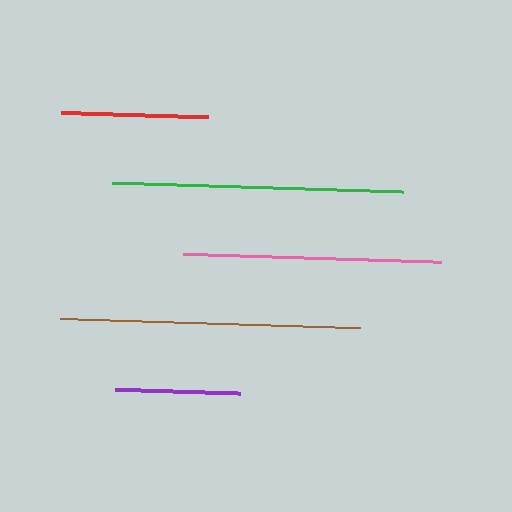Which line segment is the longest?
The brown line is the longest at approximately 300 pixels.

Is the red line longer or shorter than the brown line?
The brown line is longer than the red line.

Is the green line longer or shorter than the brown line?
The brown line is longer than the green line.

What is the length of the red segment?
The red segment is approximately 148 pixels long.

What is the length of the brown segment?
The brown segment is approximately 300 pixels long.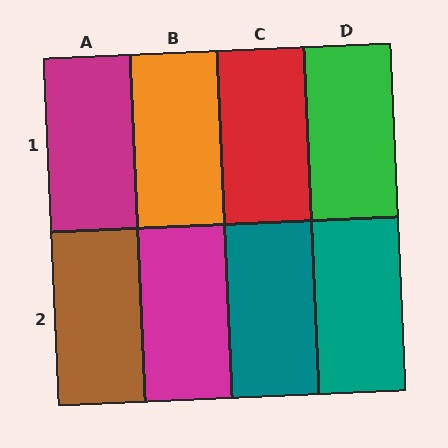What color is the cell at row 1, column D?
Green.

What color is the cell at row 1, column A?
Magenta.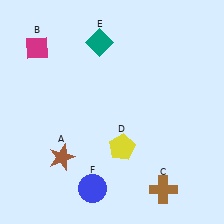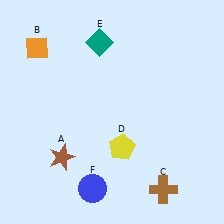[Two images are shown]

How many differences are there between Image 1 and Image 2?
There is 1 difference between the two images.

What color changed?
The diamond (B) changed from magenta in Image 1 to orange in Image 2.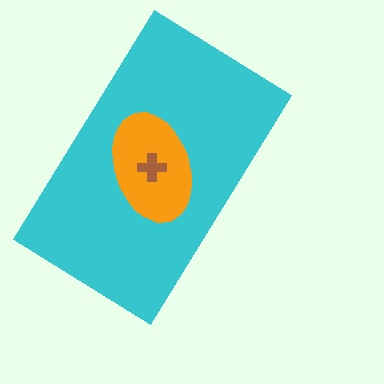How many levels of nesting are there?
3.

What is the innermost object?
The brown cross.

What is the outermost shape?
The cyan rectangle.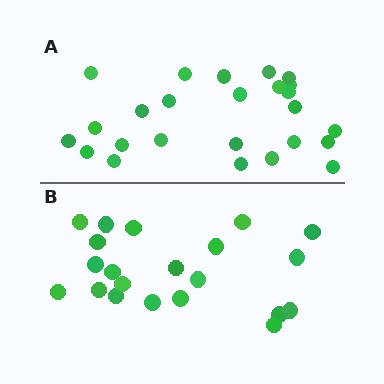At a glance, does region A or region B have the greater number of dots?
Region A (the top region) has more dots.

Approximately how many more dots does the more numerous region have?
Region A has about 4 more dots than region B.